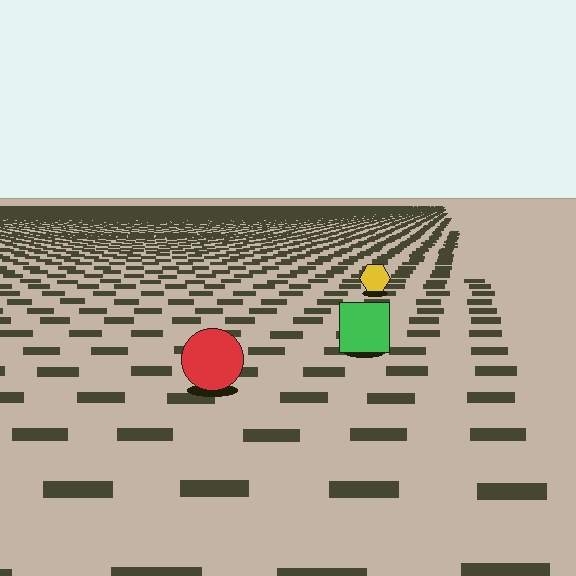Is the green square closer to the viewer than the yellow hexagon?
Yes. The green square is closer — you can tell from the texture gradient: the ground texture is coarser near it.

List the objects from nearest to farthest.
From nearest to farthest: the red circle, the green square, the yellow hexagon.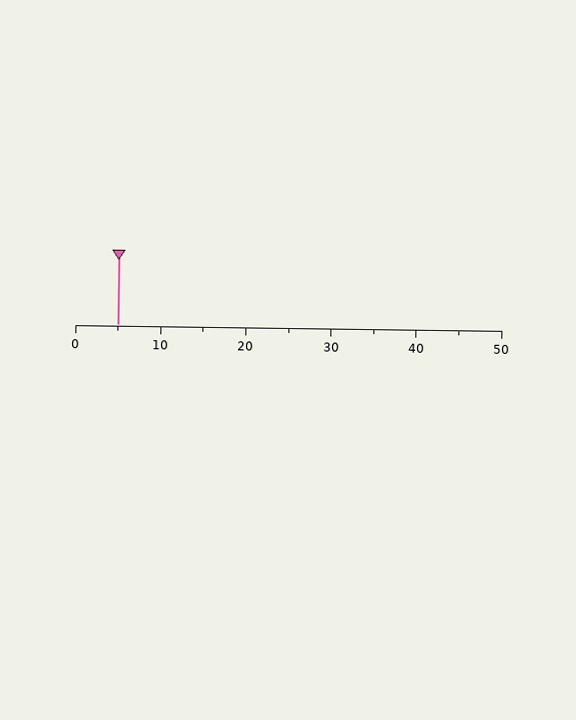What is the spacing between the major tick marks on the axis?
The major ticks are spaced 10 apart.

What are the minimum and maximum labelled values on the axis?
The axis runs from 0 to 50.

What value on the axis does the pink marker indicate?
The marker indicates approximately 5.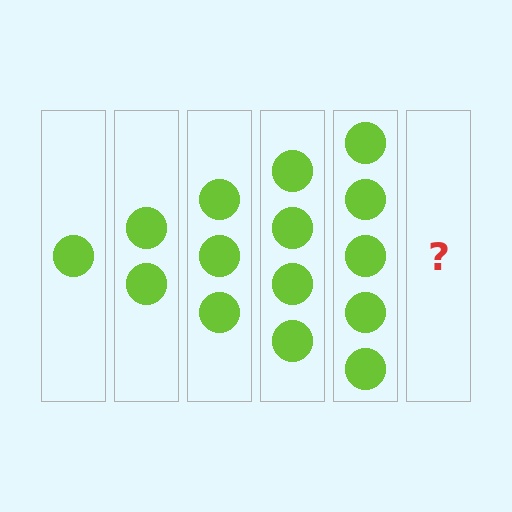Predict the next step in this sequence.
The next step is 6 circles.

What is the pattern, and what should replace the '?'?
The pattern is that each step adds one more circle. The '?' should be 6 circles.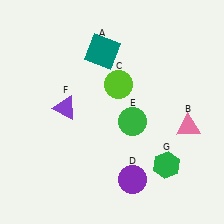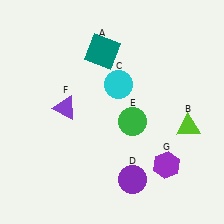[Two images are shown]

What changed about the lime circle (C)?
In Image 1, C is lime. In Image 2, it changed to cyan.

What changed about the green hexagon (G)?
In Image 1, G is green. In Image 2, it changed to purple.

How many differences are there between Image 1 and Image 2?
There are 3 differences between the two images.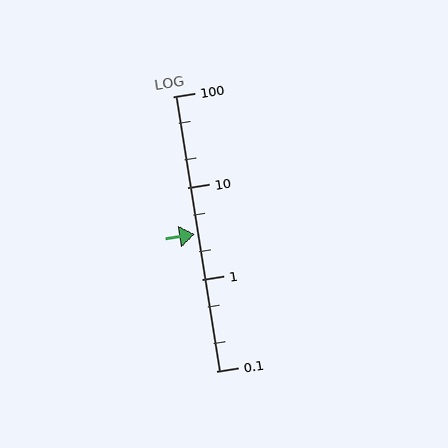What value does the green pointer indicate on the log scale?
The pointer indicates approximately 3.1.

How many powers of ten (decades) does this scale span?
The scale spans 3 decades, from 0.1 to 100.